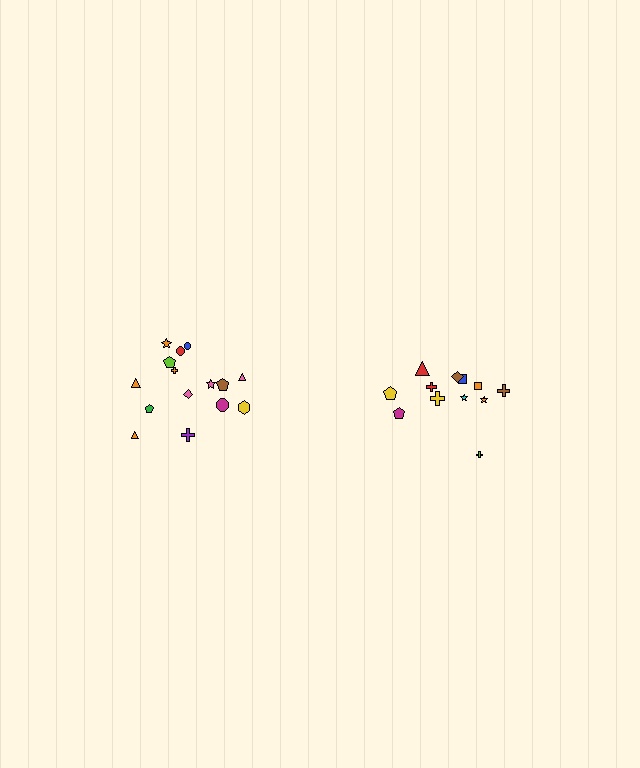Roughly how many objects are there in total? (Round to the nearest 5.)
Roughly 25 objects in total.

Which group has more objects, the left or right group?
The left group.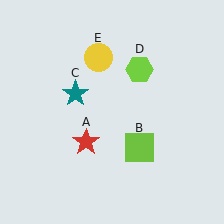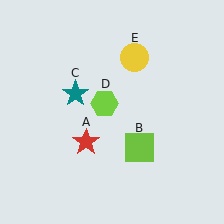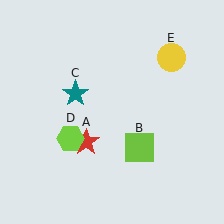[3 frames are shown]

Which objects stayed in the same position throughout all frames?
Red star (object A) and lime square (object B) and teal star (object C) remained stationary.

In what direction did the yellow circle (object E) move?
The yellow circle (object E) moved right.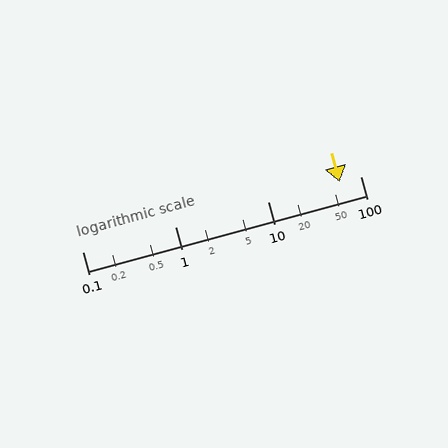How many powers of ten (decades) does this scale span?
The scale spans 3 decades, from 0.1 to 100.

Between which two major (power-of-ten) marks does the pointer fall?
The pointer is between 10 and 100.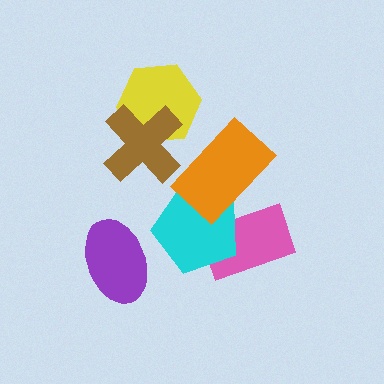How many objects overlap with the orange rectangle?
2 objects overlap with the orange rectangle.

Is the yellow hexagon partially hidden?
Yes, it is partially covered by another shape.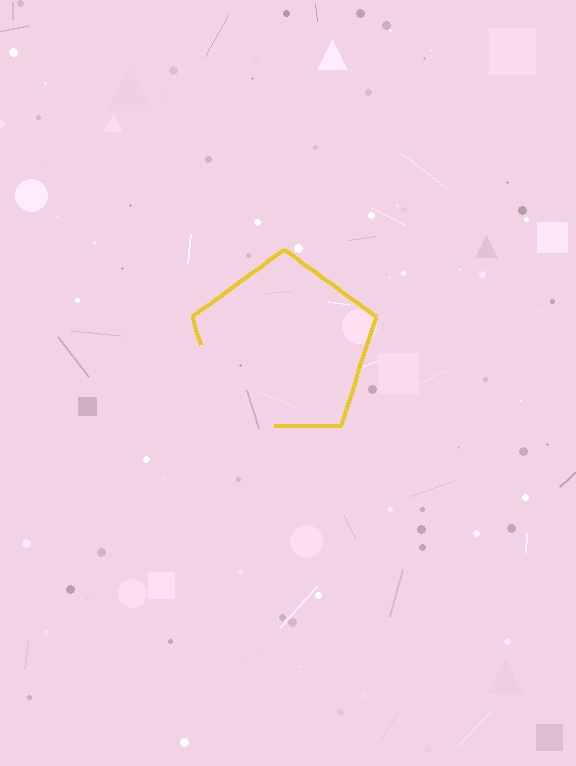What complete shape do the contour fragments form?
The contour fragments form a pentagon.